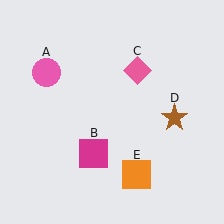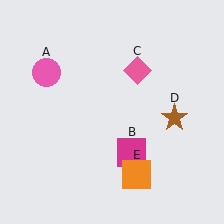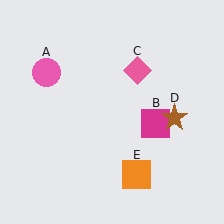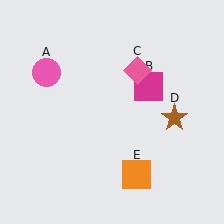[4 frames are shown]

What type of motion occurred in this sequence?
The magenta square (object B) rotated counterclockwise around the center of the scene.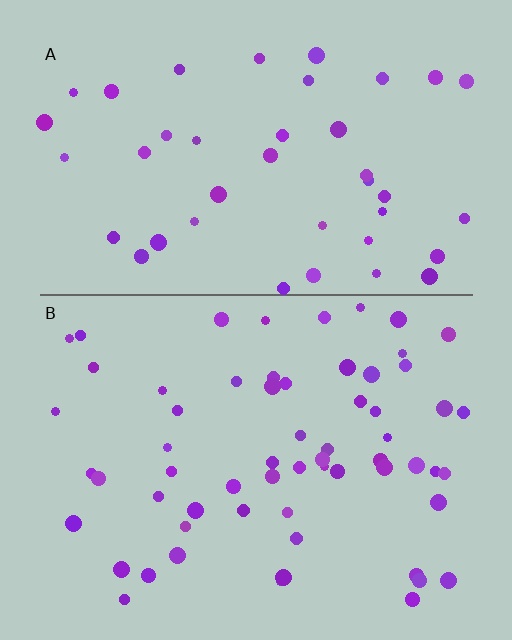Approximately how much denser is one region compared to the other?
Approximately 1.5× — region B over region A.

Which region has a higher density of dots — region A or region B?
B (the bottom).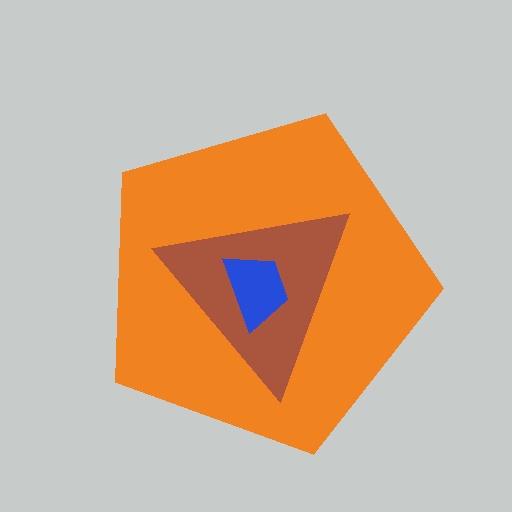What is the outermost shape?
The orange pentagon.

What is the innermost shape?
The blue trapezoid.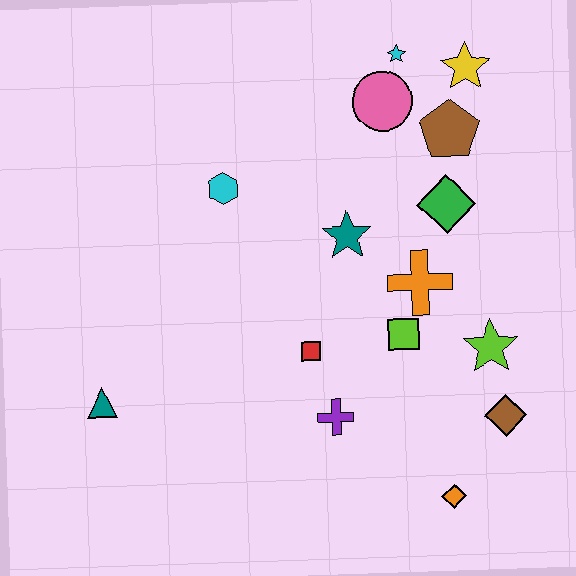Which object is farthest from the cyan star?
The teal triangle is farthest from the cyan star.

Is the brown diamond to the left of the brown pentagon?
No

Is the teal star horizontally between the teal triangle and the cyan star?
Yes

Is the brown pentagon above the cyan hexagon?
Yes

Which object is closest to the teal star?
The orange cross is closest to the teal star.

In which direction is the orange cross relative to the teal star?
The orange cross is to the right of the teal star.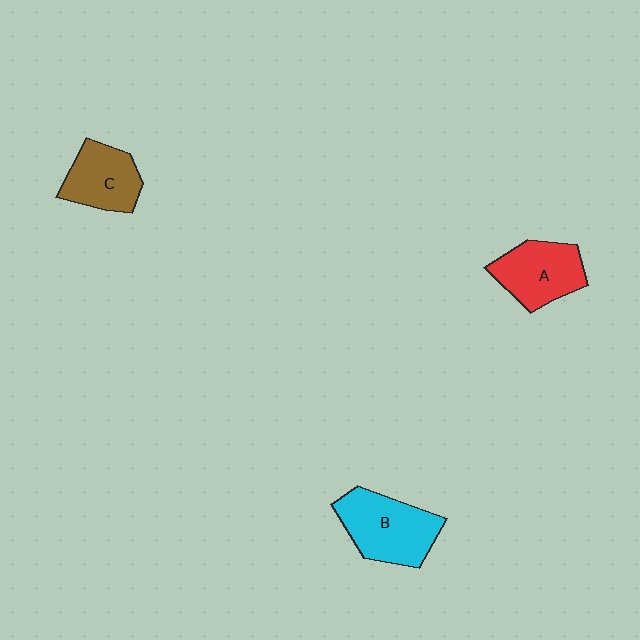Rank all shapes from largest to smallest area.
From largest to smallest: B (cyan), A (red), C (brown).